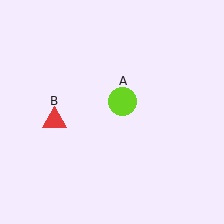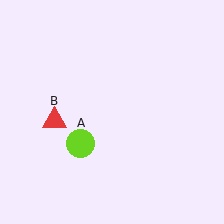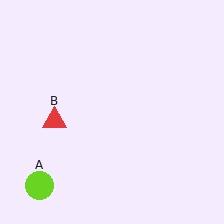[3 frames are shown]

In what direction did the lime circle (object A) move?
The lime circle (object A) moved down and to the left.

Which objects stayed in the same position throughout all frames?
Red triangle (object B) remained stationary.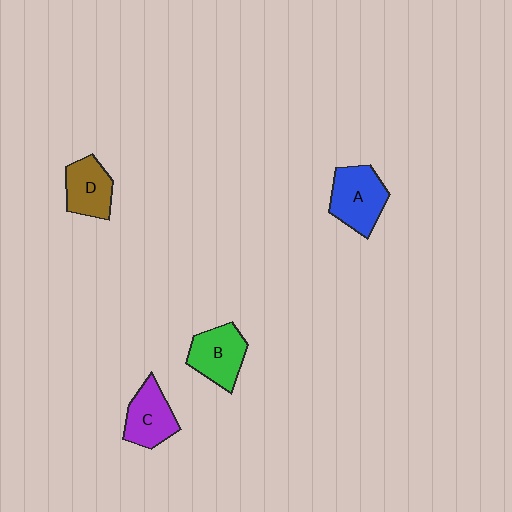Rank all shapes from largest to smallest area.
From largest to smallest: A (blue), B (green), C (purple), D (brown).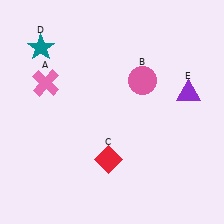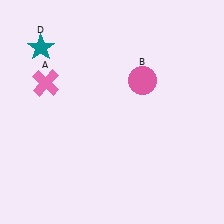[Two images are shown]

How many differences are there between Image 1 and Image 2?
There are 2 differences between the two images.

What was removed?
The red diamond (C), the purple triangle (E) were removed in Image 2.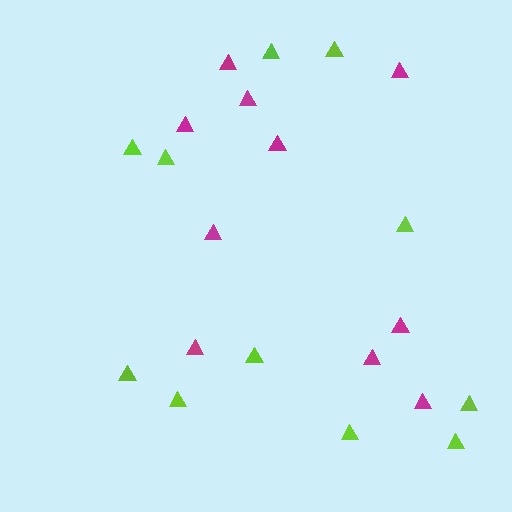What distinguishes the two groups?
There are 2 groups: one group of lime triangles (11) and one group of magenta triangles (10).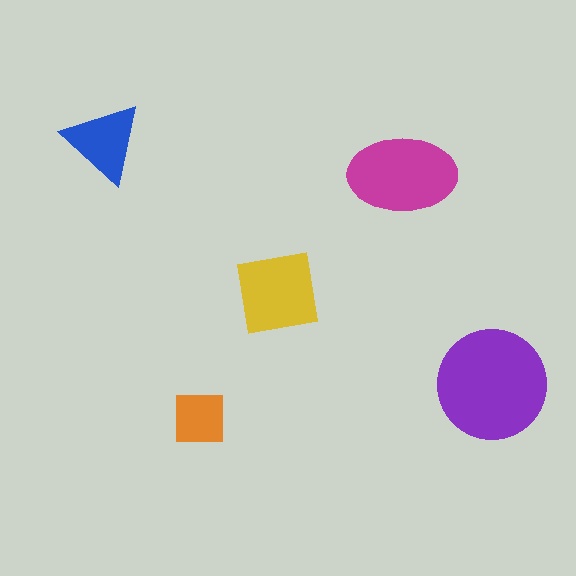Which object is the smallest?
The orange square.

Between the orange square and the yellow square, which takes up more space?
The yellow square.